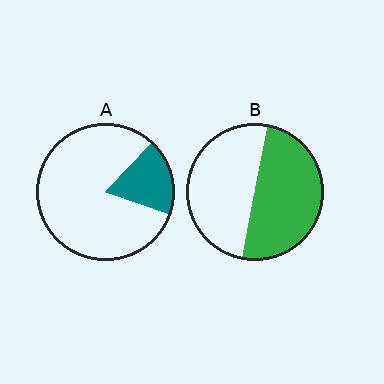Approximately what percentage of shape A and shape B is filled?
A is approximately 20% and B is approximately 50%.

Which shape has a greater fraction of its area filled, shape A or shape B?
Shape B.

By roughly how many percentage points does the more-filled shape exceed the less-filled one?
By roughly 30 percentage points (B over A).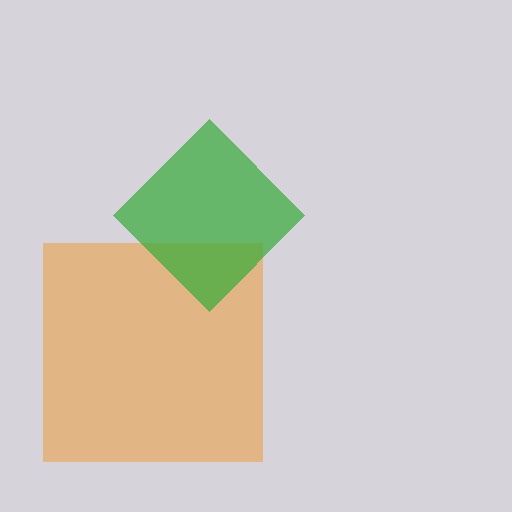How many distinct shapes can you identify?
There are 2 distinct shapes: an orange square, a green diamond.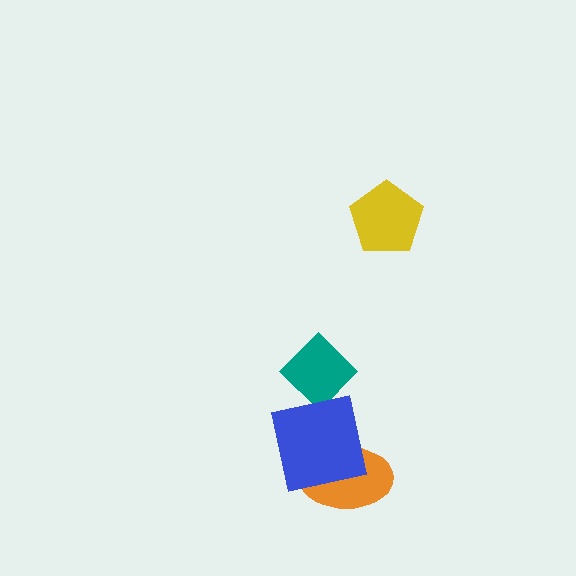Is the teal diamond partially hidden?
No, no other shape covers it.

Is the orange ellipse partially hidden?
Yes, it is partially covered by another shape.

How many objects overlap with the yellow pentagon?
0 objects overlap with the yellow pentagon.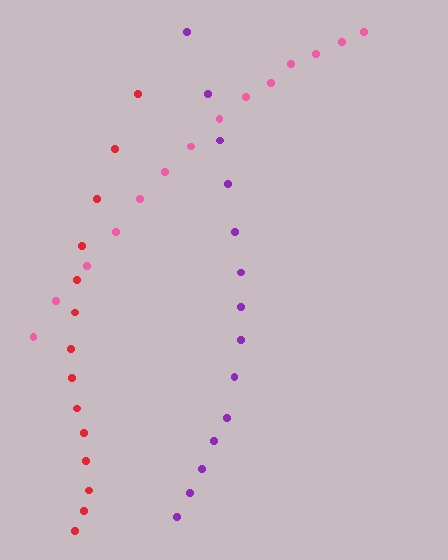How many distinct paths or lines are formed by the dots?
There are 3 distinct paths.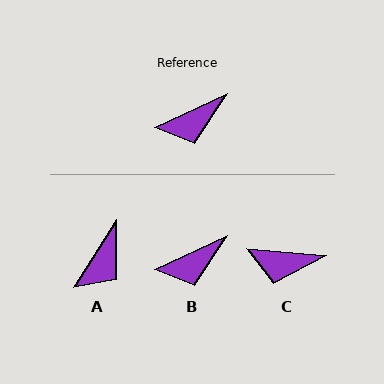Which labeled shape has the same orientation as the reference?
B.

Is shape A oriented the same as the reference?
No, it is off by about 34 degrees.